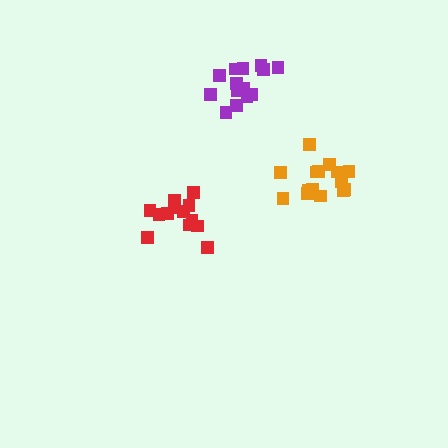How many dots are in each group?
Group 1: 15 dots, Group 2: 13 dots, Group 3: 14 dots (42 total).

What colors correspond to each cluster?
The clusters are colored: orange, red, purple.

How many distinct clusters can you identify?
There are 3 distinct clusters.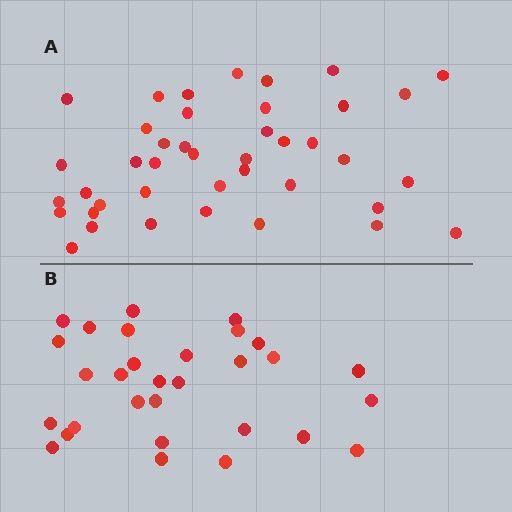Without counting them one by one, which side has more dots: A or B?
Region A (the top region) has more dots.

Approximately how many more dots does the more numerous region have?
Region A has roughly 12 or so more dots than region B.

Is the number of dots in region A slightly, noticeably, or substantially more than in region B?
Region A has noticeably more, but not dramatically so. The ratio is roughly 1.4 to 1.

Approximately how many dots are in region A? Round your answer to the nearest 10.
About 40 dots. (The exact count is 41, which rounds to 40.)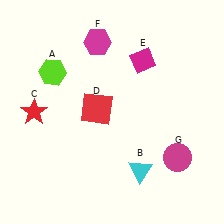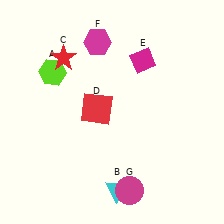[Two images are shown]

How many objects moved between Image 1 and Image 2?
3 objects moved between the two images.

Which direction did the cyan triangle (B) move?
The cyan triangle (B) moved left.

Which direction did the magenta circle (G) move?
The magenta circle (G) moved left.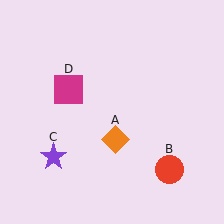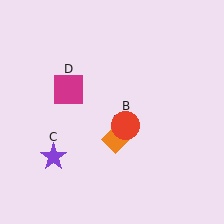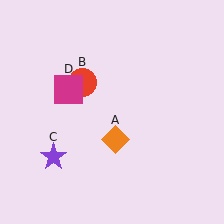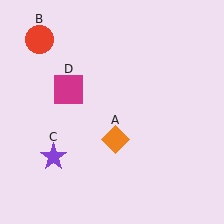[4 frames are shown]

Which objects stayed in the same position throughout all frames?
Orange diamond (object A) and purple star (object C) and magenta square (object D) remained stationary.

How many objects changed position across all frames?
1 object changed position: red circle (object B).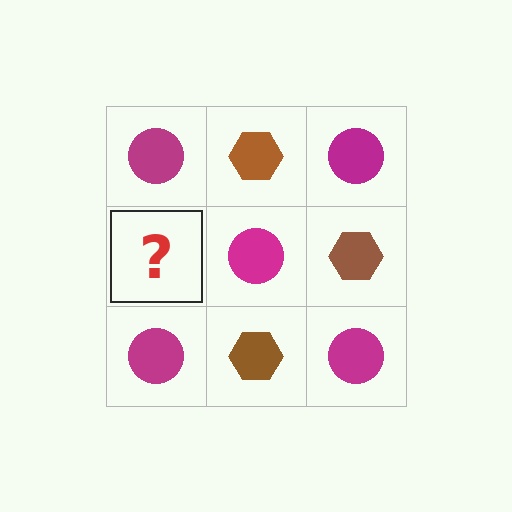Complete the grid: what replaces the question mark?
The question mark should be replaced with a brown hexagon.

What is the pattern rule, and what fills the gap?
The rule is that it alternates magenta circle and brown hexagon in a checkerboard pattern. The gap should be filled with a brown hexagon.